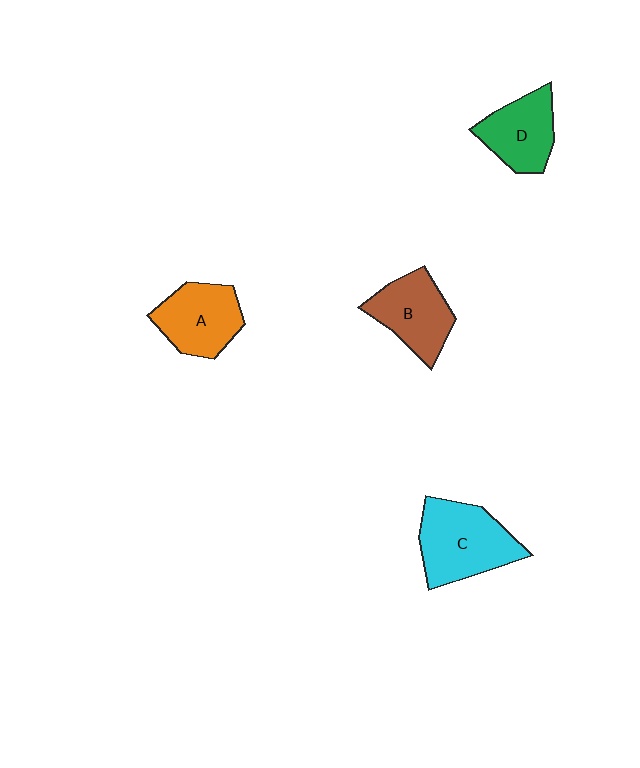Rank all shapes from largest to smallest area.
From largest to smallest: C (cyan), A (orange), B (brown), D (green).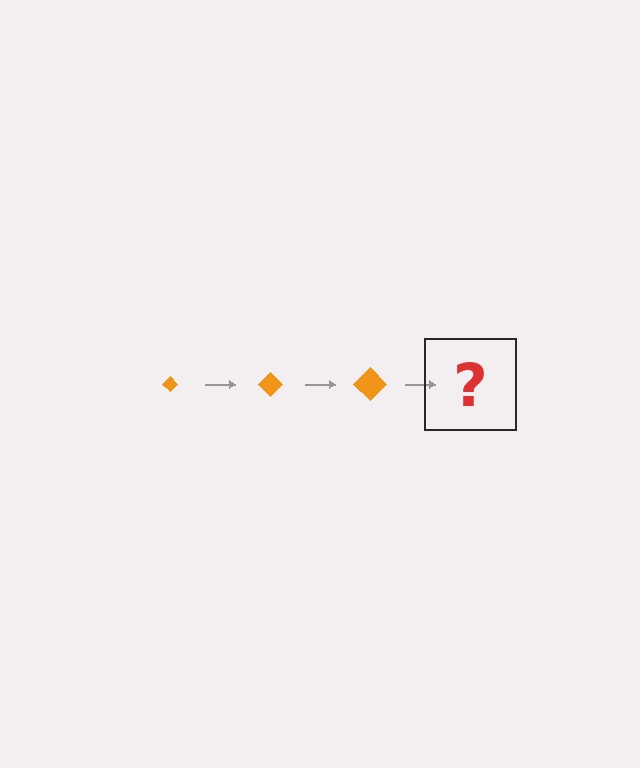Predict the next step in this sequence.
The next step is an orange diamond, larger than the previous one.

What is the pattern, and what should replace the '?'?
The pattern is that the diamond gets progressively larger each step. The '?' should be an orange diamond, larger than the previous one.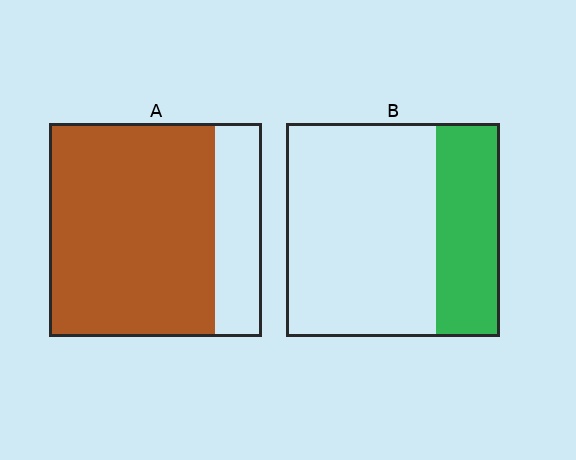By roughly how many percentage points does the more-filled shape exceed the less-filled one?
By roughly 50 percentage points (A over B).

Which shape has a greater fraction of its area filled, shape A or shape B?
Shape A.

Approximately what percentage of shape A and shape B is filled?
A is approximately 80% and B is approximately 30%.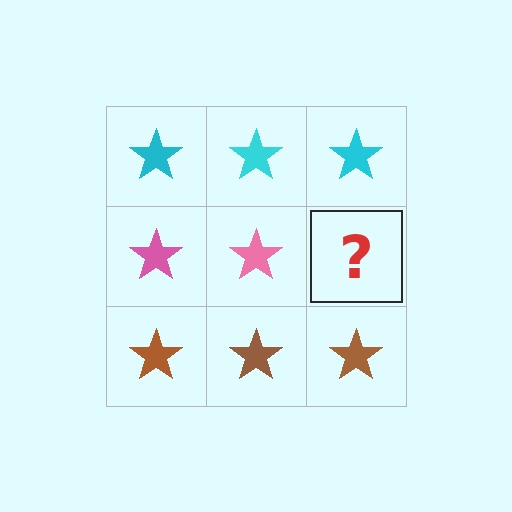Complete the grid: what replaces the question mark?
The question mark should be replaced with a pink star.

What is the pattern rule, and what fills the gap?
The rule is that each row has a consistent color. The gap should be filled with a pink star.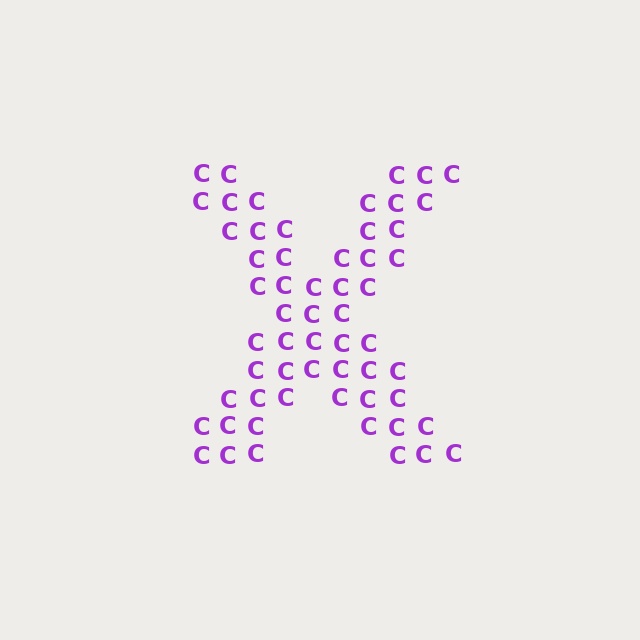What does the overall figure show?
The overall figure shows the letter X.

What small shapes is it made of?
It is made of small letter C's.